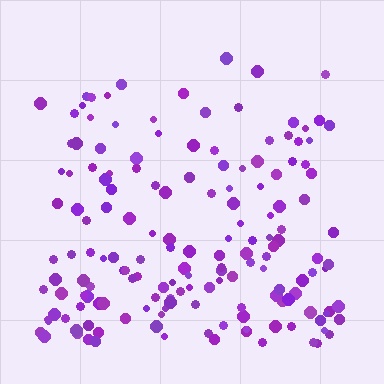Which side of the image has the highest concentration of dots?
The bottom.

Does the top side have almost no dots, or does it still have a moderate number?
Still a moderate number, just noticeably fewer than the bottom.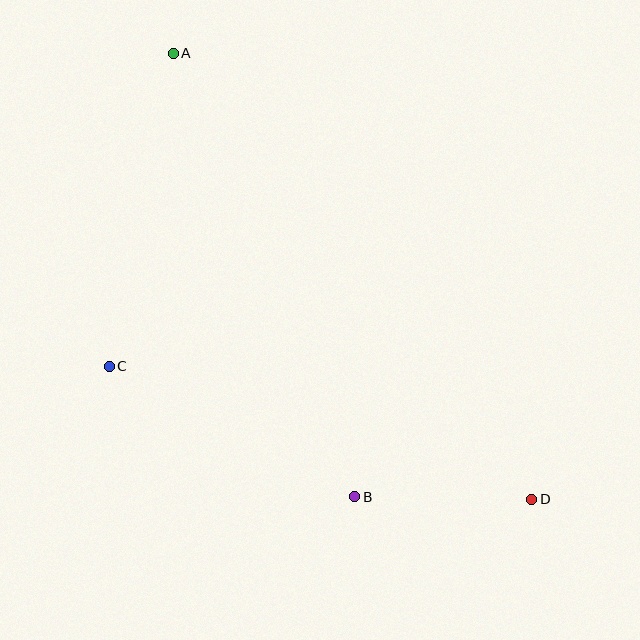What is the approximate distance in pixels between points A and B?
The distance between A and B is approximately 479 pixels.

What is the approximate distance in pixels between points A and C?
The distance between A and C is approximately 320 pixels.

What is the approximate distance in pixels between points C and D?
The distance between C and D is approximately 443 pixels.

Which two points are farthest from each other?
Points A and D are farthest from each other.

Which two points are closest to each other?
Points B and D are closest to each other.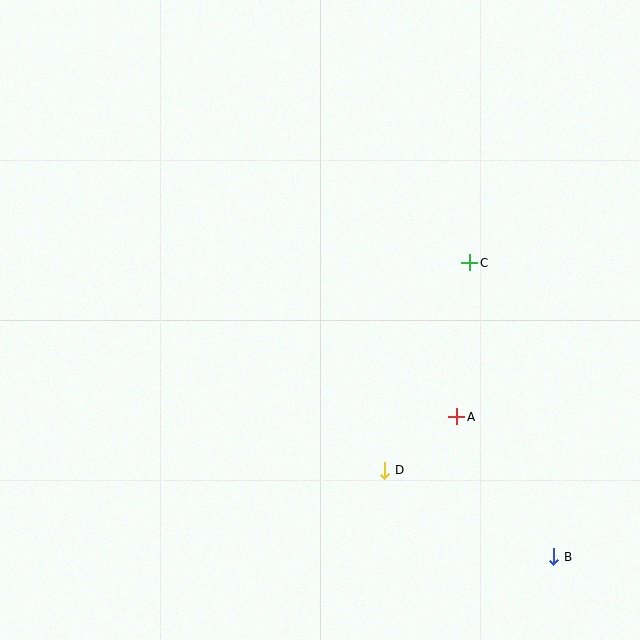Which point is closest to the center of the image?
Point C at (470, 263) is closest to the center.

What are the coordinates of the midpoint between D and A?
The midpoint between D and A is at (421, 444).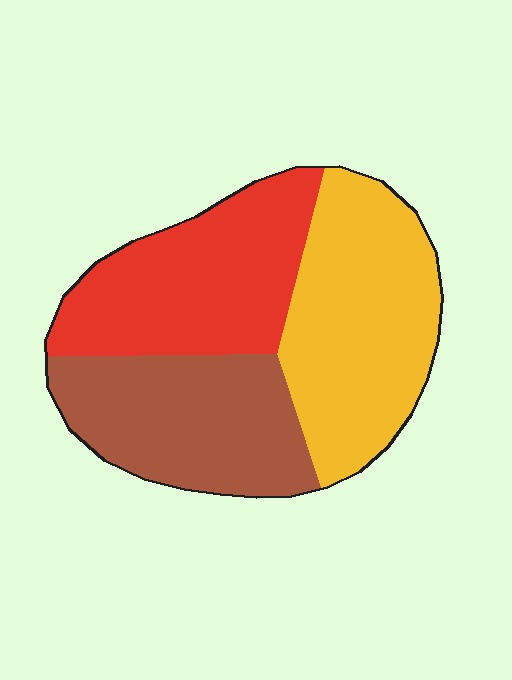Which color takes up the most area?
Yellow, at roughly 35%.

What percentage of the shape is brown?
Brown takes up between a sixth and a third of the shape.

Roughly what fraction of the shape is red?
Red takes up about one third (1/3) of the shape.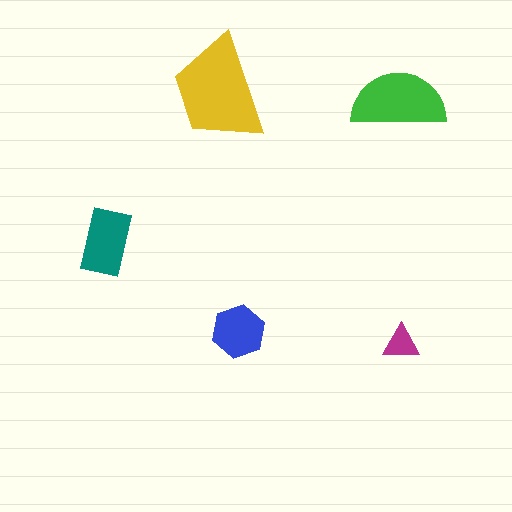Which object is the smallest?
The magenta triangle.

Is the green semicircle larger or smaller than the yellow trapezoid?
Smaller.